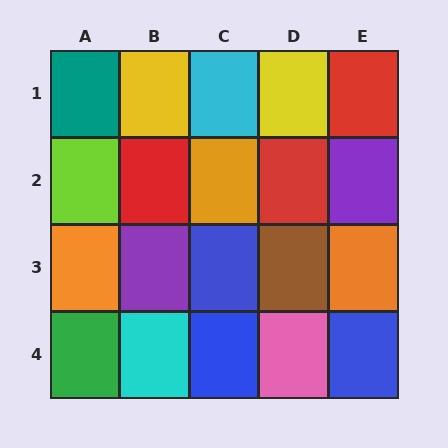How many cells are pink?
1 cell is pink.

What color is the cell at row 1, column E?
Red.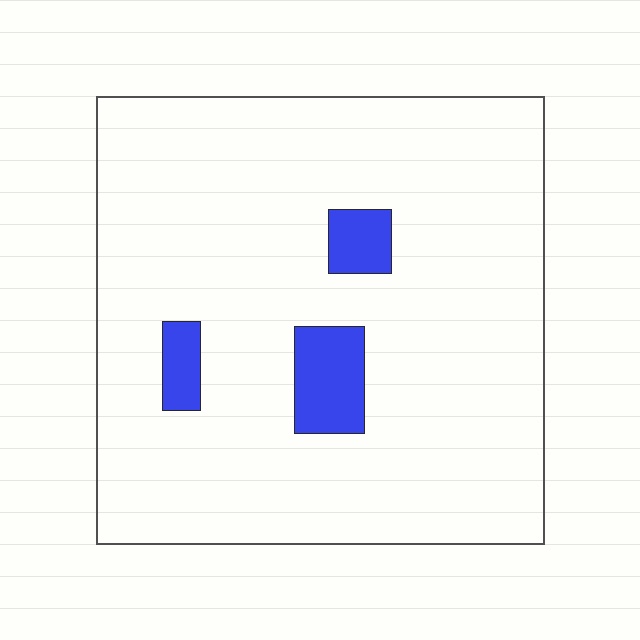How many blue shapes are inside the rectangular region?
3.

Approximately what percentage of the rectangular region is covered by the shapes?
Approximately 10%.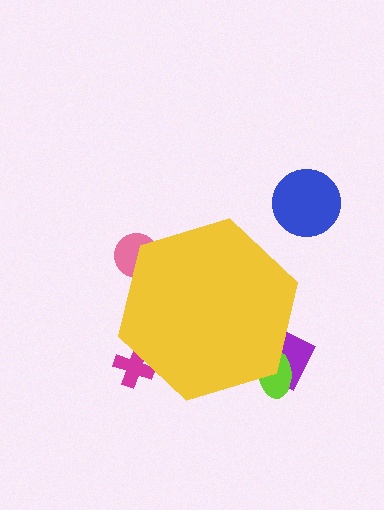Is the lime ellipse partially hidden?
Yes, the lime ellipse is partially hidden behind the yellow hexagon.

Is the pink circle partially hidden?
Yes, the pink circle is partially hidden behind the yellow hexagon.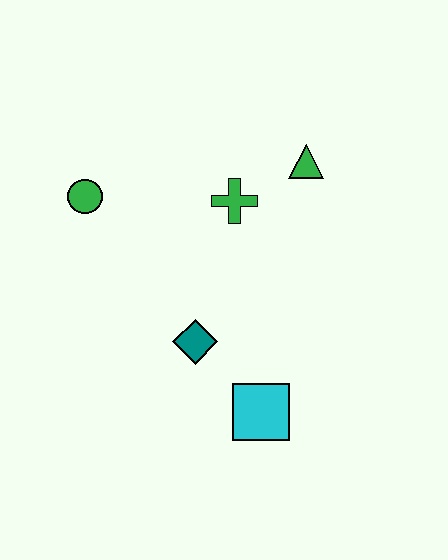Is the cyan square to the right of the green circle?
Yes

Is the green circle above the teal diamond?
Yes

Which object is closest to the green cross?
The green triangle is closest to the green cross.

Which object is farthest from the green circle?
The cyan square is farthest from the green circle.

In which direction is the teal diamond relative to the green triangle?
The teal diamond is below the green triangle.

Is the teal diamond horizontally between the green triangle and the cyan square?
No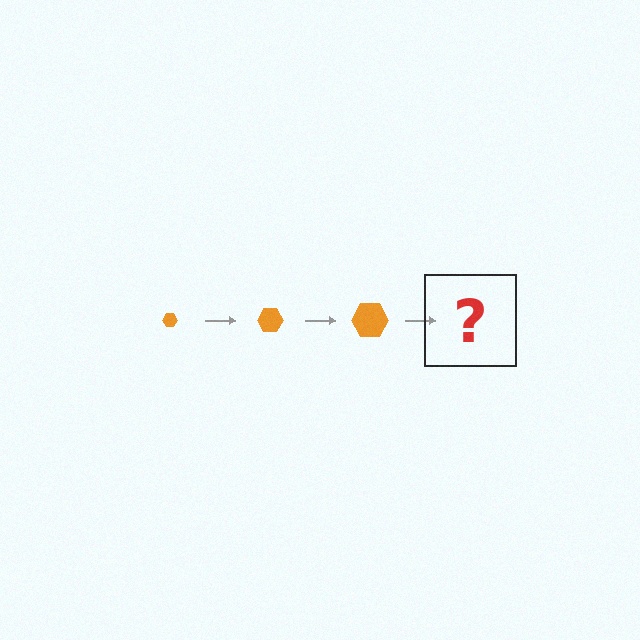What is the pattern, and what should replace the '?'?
The pattern is that the hexagon gets progressively larger each step. The '?' should be an orange hexagon, larger than the previous one.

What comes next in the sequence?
The next element should be an orange hexagon, larger than the previous one.